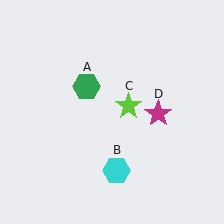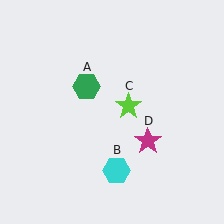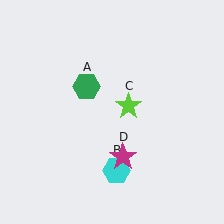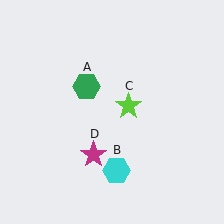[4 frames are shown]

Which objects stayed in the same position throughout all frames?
Green hexagon (object A) and cyan hexagon (object B) and lime star (object C) remained stationary.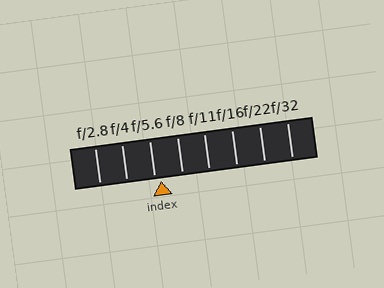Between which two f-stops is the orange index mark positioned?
The index mark is between f/5.6 and f/8.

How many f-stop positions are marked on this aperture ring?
There are 8 f-stop positions marked.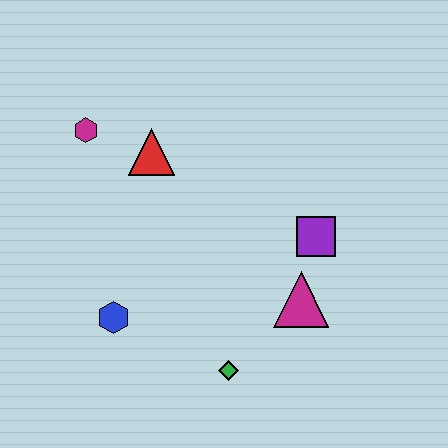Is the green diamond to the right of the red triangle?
Yes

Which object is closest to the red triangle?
The magenta hexagon is closest to the red triangle.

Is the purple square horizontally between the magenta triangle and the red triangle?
No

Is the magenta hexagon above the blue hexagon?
Yes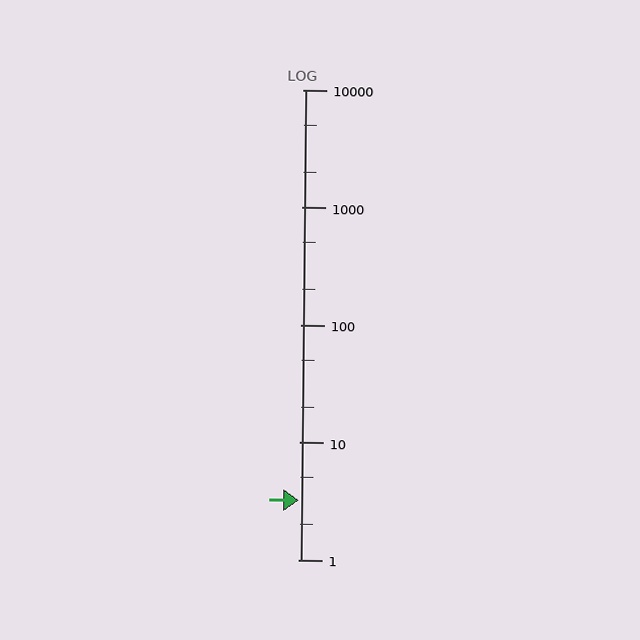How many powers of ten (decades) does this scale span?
The scale spans 4 decades, from 1 to 10000.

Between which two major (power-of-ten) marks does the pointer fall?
The pointer is between 1 and 10.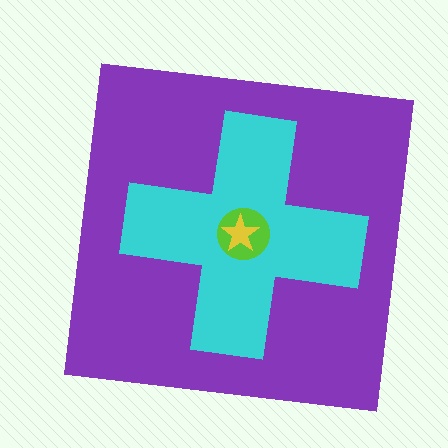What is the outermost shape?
The purple square.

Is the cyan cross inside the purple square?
Yes.